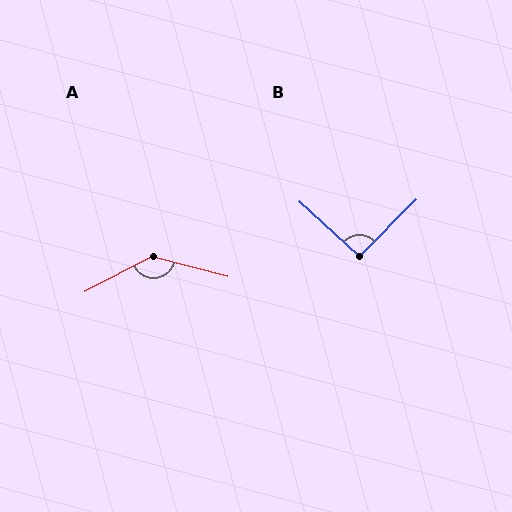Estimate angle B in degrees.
Approximately 93 degrees.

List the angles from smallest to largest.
B (93°), A (138°).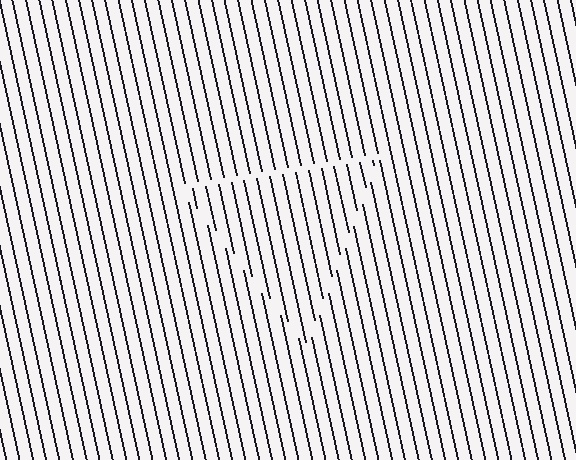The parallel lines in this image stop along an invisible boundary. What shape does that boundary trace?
An illusory triangle. The interior of the shape contains the same grating, shifted by half a period — the contour is defined by the phase discontinuity where line-ends from the inner and outer gratings abut.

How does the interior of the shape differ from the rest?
The interior of the shape contains the same grating, shifted by half a period — the contour is defined by the phase discontinuity where line-ends from the inner and outer gratings abut.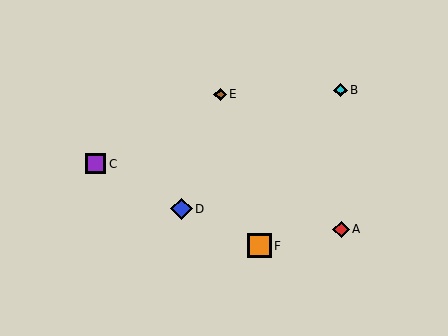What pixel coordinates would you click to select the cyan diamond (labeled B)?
Click at (340, 90) to select the cyan diamond B.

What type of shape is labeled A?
Shape A is a red diamond.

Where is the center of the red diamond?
The center of the red diamond is at (341, 229).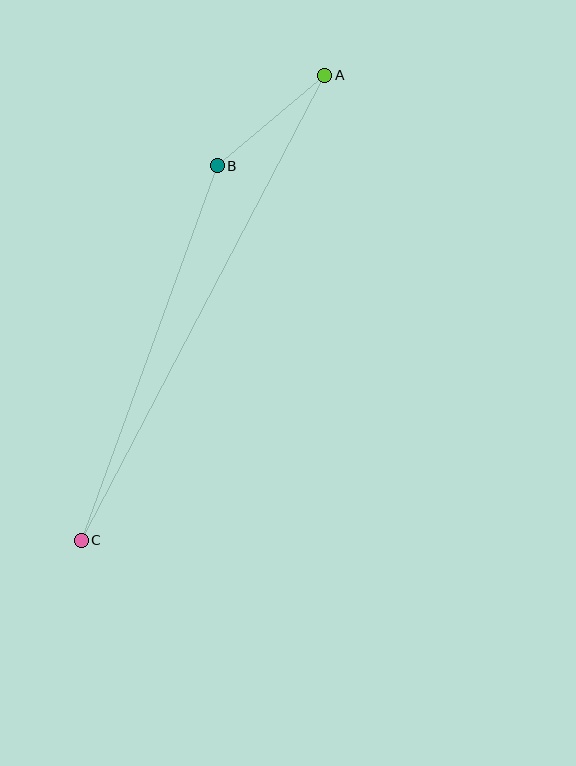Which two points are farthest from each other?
Points A and C are farthest from each other.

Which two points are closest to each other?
Points A and B are closest to each other.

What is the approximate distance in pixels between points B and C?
The distance between B and C is approximately 398 pixels.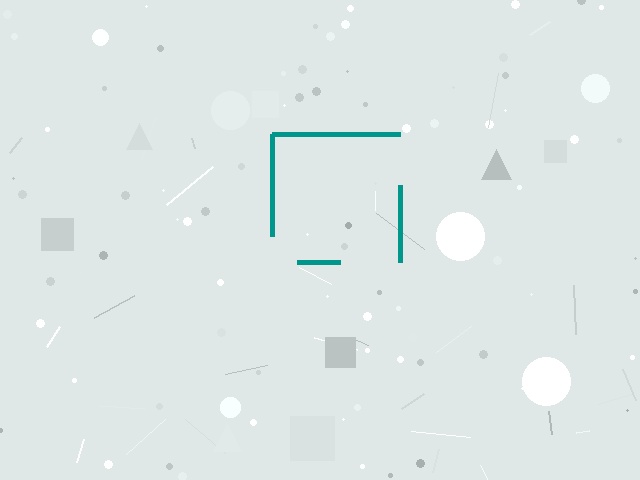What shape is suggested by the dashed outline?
The dashed outline suggests a square.